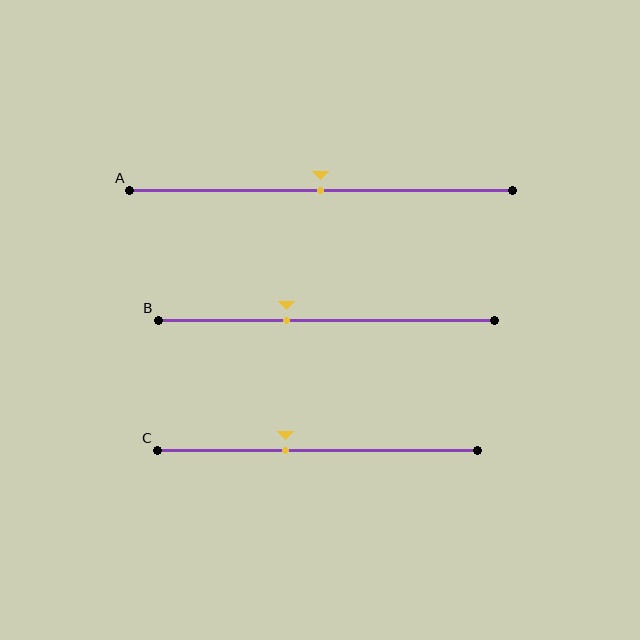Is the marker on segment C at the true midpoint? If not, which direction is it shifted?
No, the marker on segment C is shifted to the left by about 10% of the segment length.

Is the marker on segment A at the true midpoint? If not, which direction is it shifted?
Yes, the marker on segment A is at the true midpoint.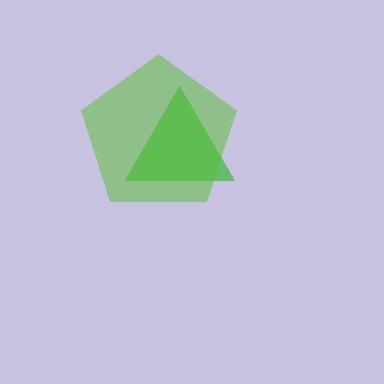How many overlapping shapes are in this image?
There are 2 overlapping shapes in the image.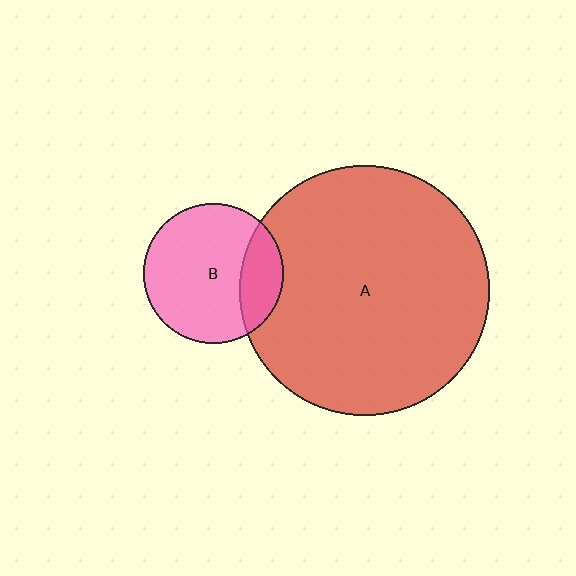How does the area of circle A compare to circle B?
Approximately 3.2 times.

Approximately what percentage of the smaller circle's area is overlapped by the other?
Approximately 20%.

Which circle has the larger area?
Circle A (red).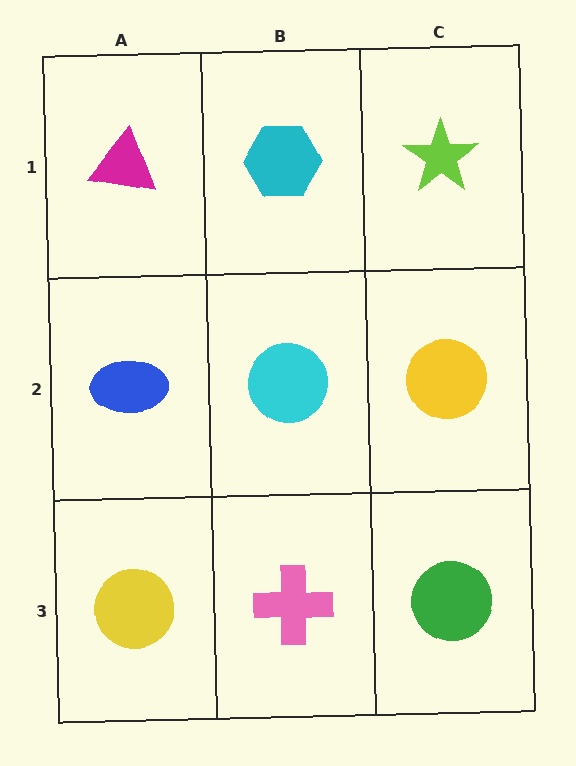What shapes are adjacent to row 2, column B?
A cyan hexagon (row 1, column B), a pink cross (row 3, column B), a blue ellipse (row 2, column A), a yellow circle (row 2, column C).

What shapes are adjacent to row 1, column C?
A yellow circle (row 2, column C), a cyan hexagon (row 1, column B).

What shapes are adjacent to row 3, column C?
A yellow circle (row 2, column C), a pink cross (row 3, column B).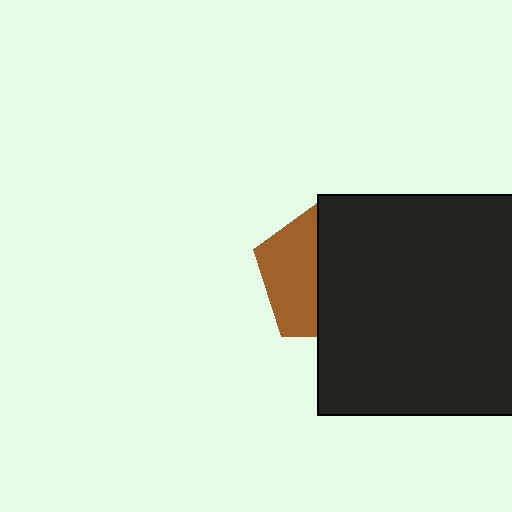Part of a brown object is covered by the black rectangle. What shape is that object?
It is a pentagon.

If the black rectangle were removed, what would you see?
You would see the complete brown pentagon.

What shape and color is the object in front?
The object in front is a black rectangle.